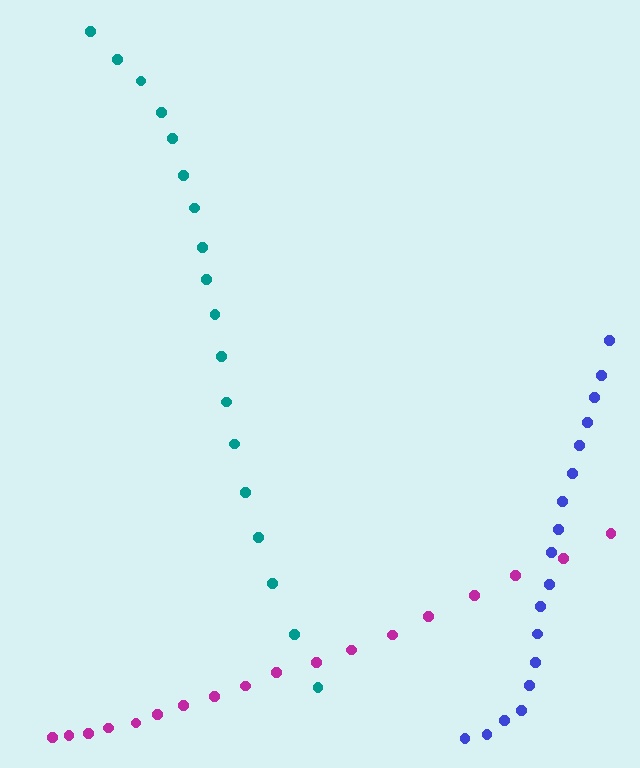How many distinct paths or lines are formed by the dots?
There are 3 distinct paths.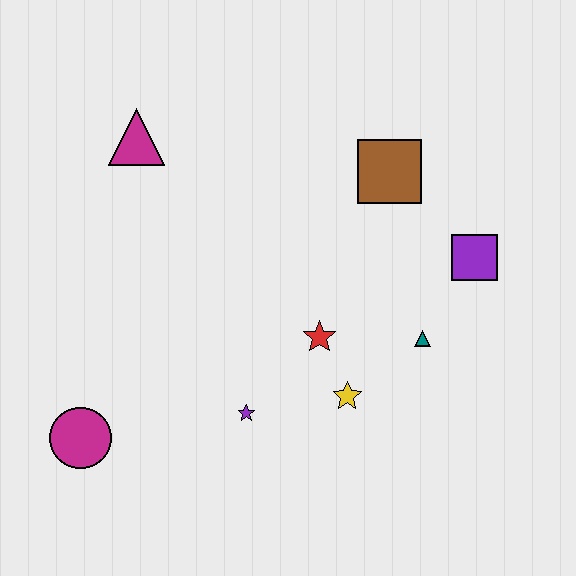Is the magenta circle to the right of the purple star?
No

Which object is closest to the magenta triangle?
The brown square is closest to the magenta triangle.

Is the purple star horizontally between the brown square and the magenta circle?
Yes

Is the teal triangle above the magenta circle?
Yes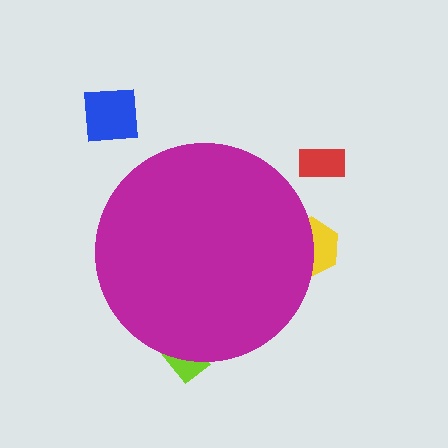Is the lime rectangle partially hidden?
Yes, the lime rectangle is partially hidden behind the magenta circle.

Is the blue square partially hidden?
No, the blue square is fully visible.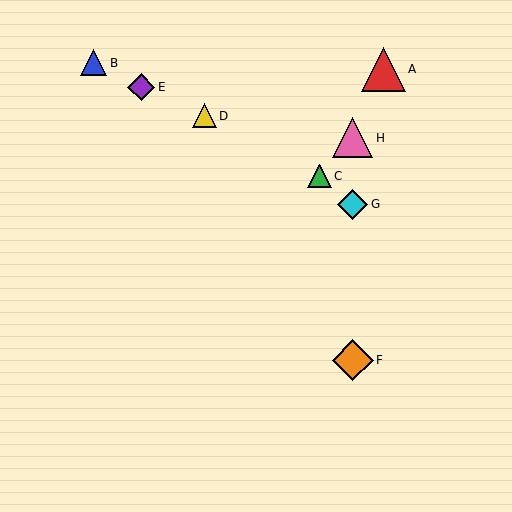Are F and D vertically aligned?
No, F is at x≈353 and D is at x≈204.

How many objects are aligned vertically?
3 objects (F, G, H) are aligned vertically.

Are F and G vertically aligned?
Yes, both are at x≈353.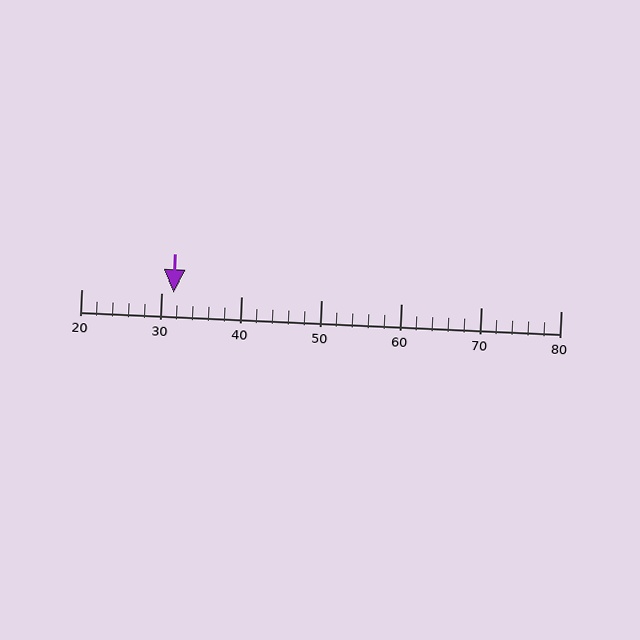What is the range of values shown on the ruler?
The ruler shows values from 20 to 80.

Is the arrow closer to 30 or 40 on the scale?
The arrow is closer to 30.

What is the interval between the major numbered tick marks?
The major tick marks are spaced 10 units apart.